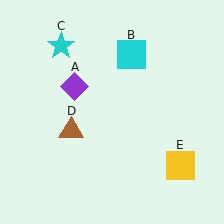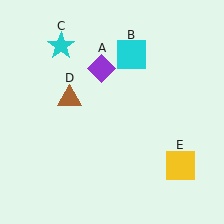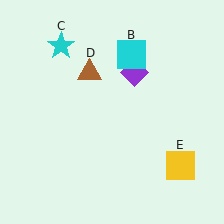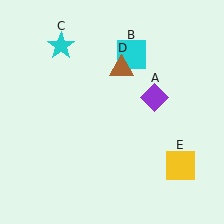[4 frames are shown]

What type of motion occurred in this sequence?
The purple diamond (object A), brown triangle (object D) rotated clockwise around the center of the scene.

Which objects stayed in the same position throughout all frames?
Cyan square (object B) and cyan star (object C) and yellow square (object E) remained stationary.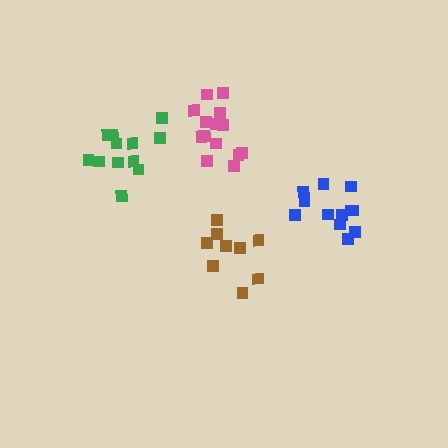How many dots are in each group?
Group 1: 12 dots, Group 2: 9 dots, Group 3: 15 dots, Group 4: 12 dots (48 total).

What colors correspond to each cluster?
The clusters are colored: green, brown, pink, blue.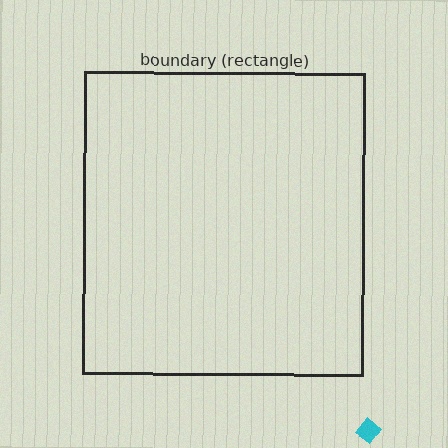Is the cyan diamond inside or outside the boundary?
Outside.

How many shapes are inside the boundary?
0 inside, 1 outside.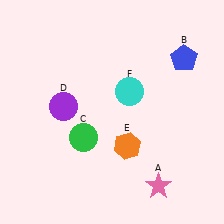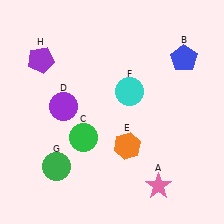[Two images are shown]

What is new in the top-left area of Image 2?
A purple pentagon (H) was added in the top-left area of Image 2.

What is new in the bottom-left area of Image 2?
A green circle (G) was added in the bottom-left area of Image 2.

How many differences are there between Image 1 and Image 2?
There are 2 differences between the two images.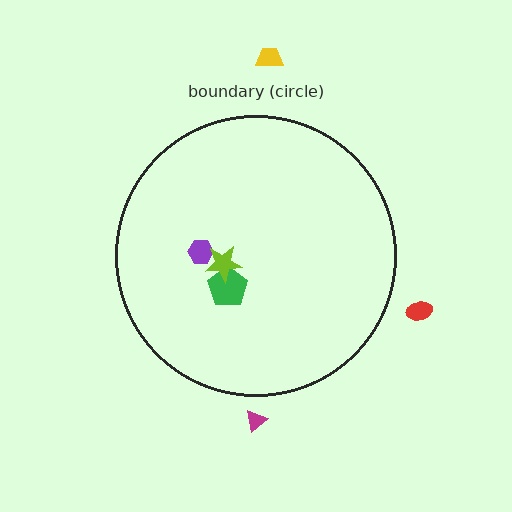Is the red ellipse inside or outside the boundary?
Outside.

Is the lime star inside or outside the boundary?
Inside.